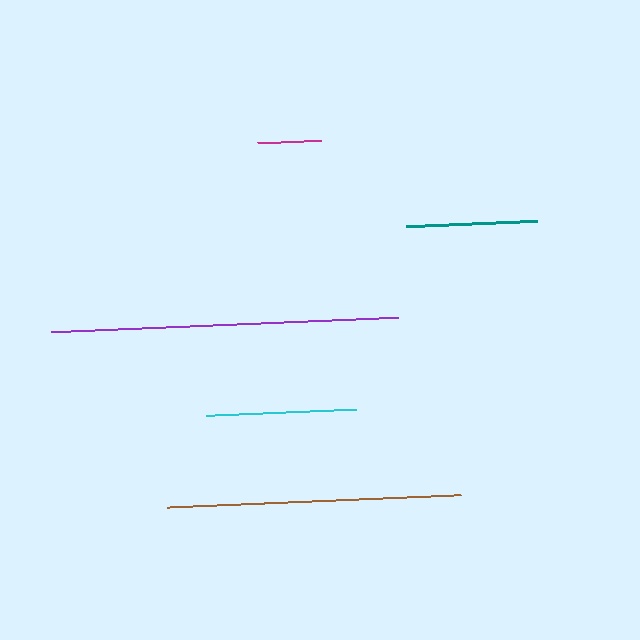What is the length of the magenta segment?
The magenta segment is approximately 64 pixels long.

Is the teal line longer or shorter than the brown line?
The brown line is longer than the teal line.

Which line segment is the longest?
The purple line is the longest at approximately 347 pixels.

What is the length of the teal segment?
The teal segment is approximately 131 pixels long.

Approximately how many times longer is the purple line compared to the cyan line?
The purple line is approximately 2.3 times the length of the cyan line.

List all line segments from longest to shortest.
From longest to shortest: purple, brown, cyan, teal, magenta.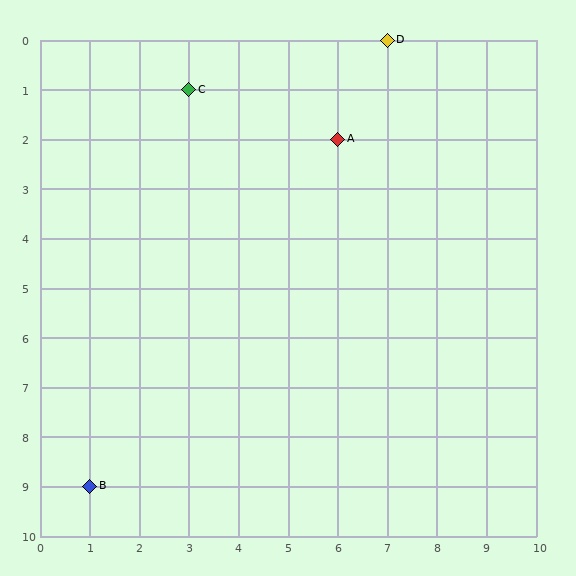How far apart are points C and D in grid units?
Points C and D are 4 columns and 1 row apart (about 4.1 grid units diagonally).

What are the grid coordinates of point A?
Point A is at grid coordinates (6, 2).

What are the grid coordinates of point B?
Point B is at grid coordinates (1, 9).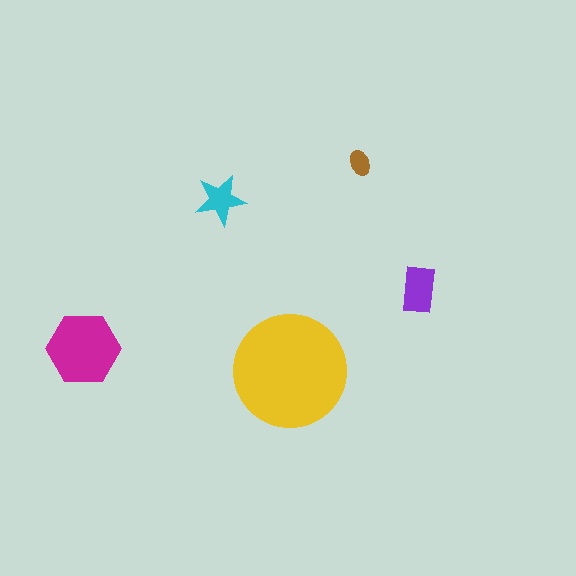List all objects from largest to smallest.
The yellow circle, the magenta hexagon, the purple rectangle, the cyan star, the brown ellipse.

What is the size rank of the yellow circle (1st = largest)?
1st.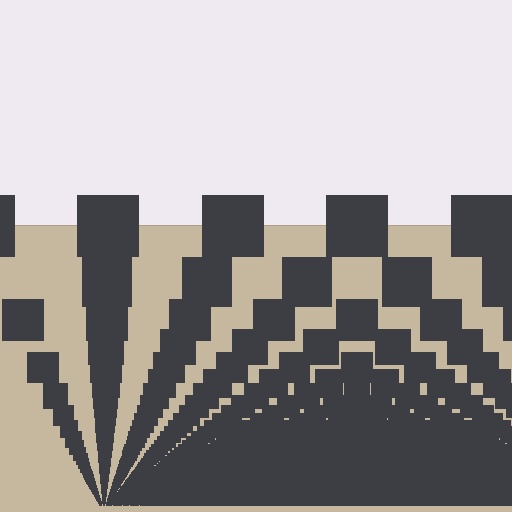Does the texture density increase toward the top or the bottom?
Density increases toward the bottom.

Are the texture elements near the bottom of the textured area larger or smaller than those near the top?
Smaller. The gradient is inverted — elements near the bottom are smaller and denser.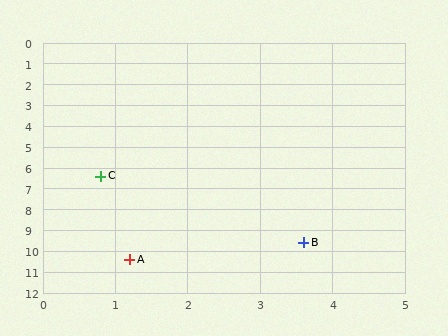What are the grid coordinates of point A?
Point A is at approximately (1.2, 10.4).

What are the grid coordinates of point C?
Point C is at approximately (0.8, 6.4).